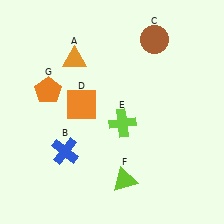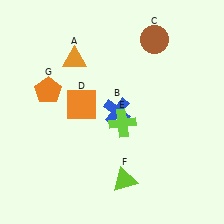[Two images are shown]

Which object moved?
The blue cross (B) moved right.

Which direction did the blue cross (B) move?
The blue cross (B) moved right.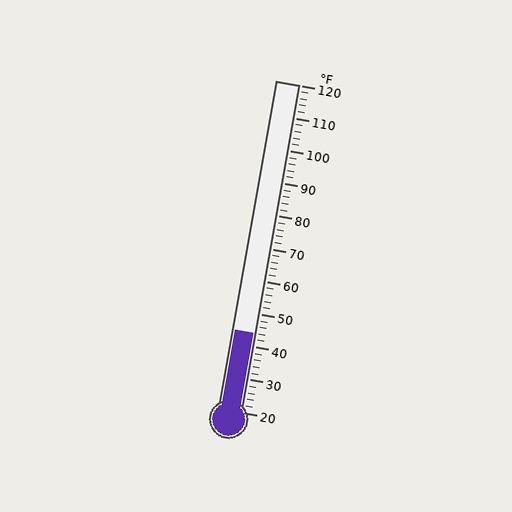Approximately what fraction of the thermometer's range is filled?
The thermometer is filled to approximately 25% of its range.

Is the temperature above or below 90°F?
The temperature is below 90°F.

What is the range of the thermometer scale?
The thermometer scale ranges from 20°F to 120°F.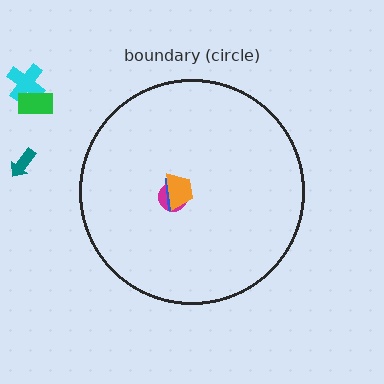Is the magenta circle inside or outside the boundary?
Inside.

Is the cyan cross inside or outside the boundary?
Outside.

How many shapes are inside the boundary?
3 inside, 3 outside.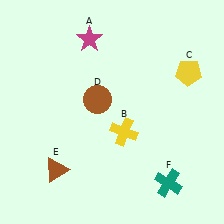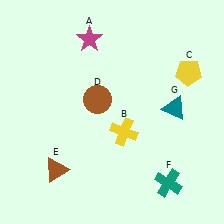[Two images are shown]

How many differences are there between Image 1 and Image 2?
There is 1 difference between the two images.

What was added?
A teal triangle (G) was added in Image 2.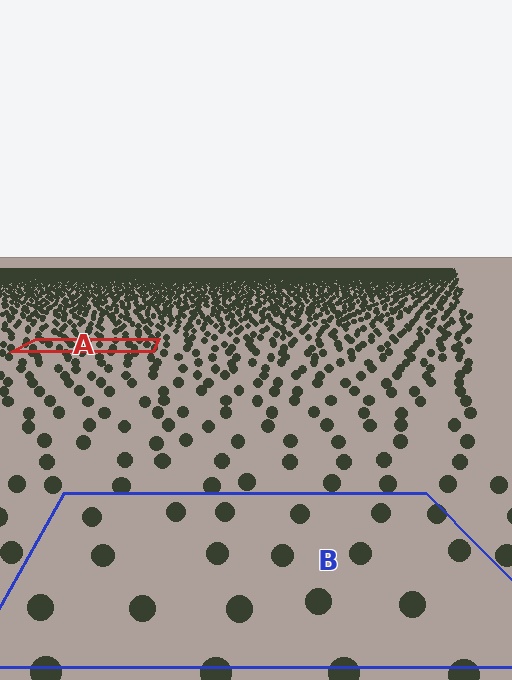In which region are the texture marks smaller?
The texture marks are smaller in region A, because it is farther away.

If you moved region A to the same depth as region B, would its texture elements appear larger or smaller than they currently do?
They would appear larger. At a closer depth, the same texture elements are projected at a bigger on-screen size.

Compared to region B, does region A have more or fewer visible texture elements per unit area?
Region A has more texture elements per unit area — they are packed more densely because it is farther away.